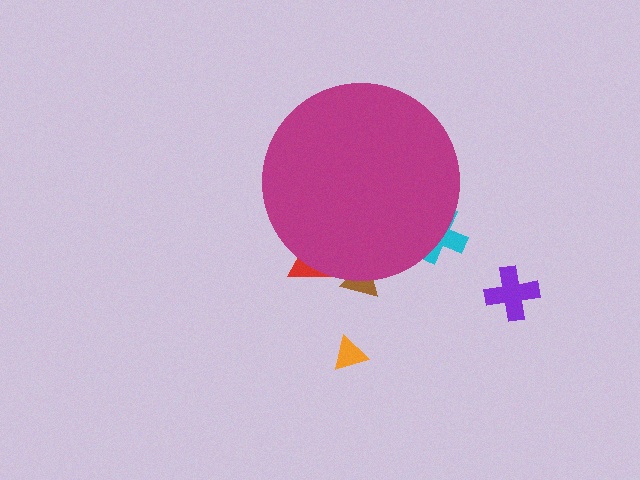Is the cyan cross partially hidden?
Yes, the cyan cross is partially hidden behind the magenta circle.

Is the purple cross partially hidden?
No, the purple cross is fully visible.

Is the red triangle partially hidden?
Yes, the red triangle is partially hidden behind the magenta circle.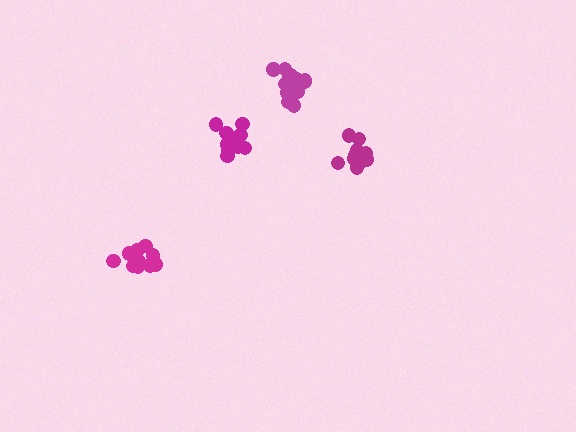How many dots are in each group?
Group 1: 12 dots, Group 2: 14 dots, Group 3: 14 dots, Group 4: 10 dots (50 total).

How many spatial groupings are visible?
There are 4 spatial groupings.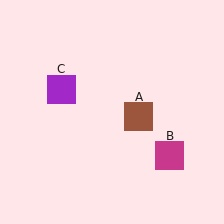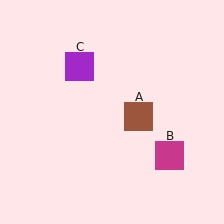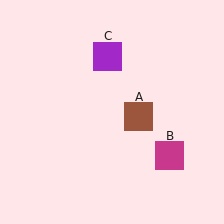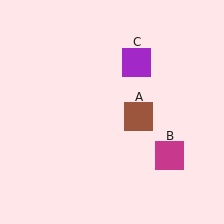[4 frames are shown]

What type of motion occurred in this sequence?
The purple square (object C) rotated clockwise around the center of the scene.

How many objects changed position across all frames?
1 object changed position: purple square (object C).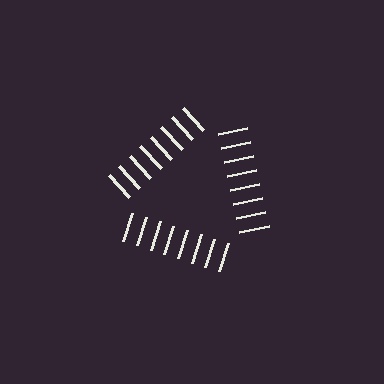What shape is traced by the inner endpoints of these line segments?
An illusory triangle — the line segments terminate on its edges but no continuous stroke is drawn.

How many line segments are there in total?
24 — 8 along each of the 3 edges.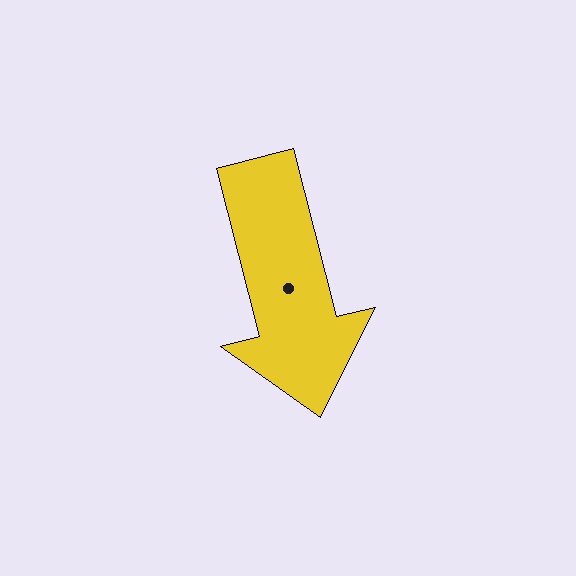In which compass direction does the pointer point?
South.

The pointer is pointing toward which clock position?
Roughly 6 o'clock.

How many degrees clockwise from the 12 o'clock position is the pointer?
Approximately 166 degrees.